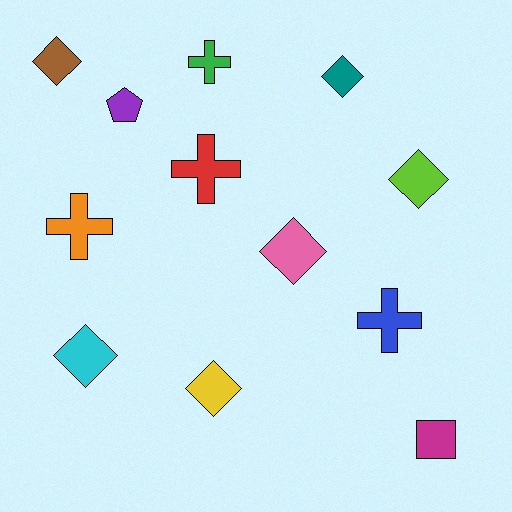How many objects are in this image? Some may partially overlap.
There are 12 objects.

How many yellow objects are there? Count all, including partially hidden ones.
There is 1 yellow object.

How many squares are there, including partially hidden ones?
There is 1 square.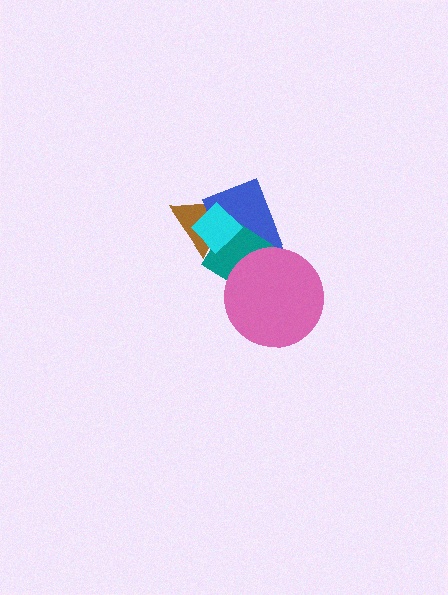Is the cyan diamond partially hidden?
No, no other shape covers it.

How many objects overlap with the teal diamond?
4 objects overlap with the teal diamond.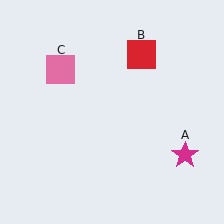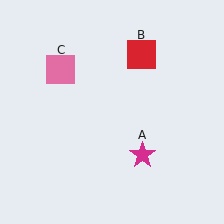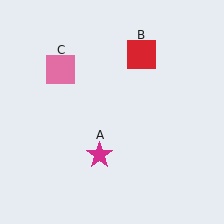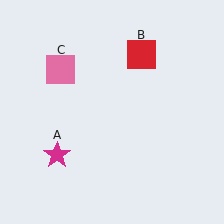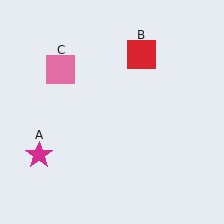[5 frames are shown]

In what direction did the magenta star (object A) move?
The magenta star (object A) moved left.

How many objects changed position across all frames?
1 object changed position: magenta star (object A).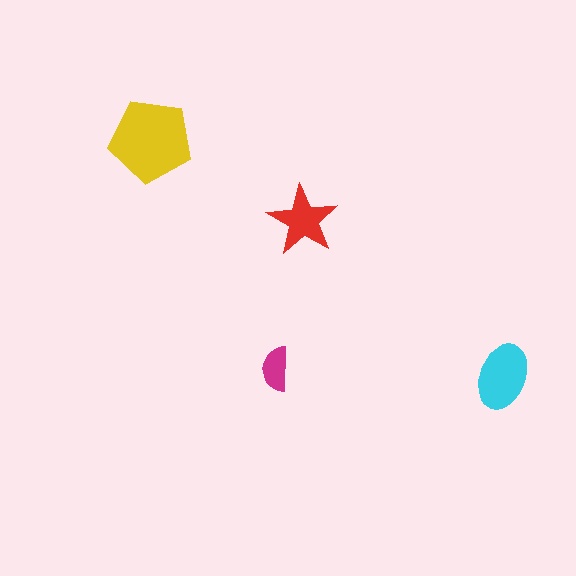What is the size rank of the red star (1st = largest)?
3rd.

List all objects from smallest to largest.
The magenta semicircle, the red star, the cyan ellipse, the yellow pentagon.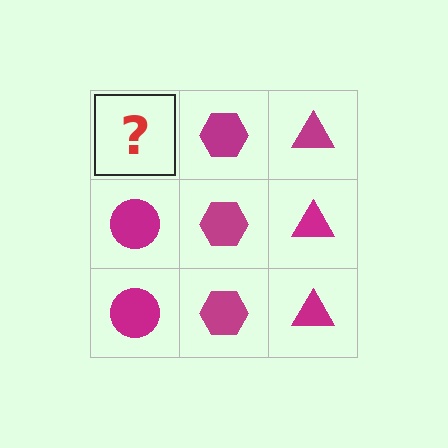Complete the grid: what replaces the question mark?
The question mark should be replaced with a magenta circle.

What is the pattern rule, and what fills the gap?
The rule is that each column has a consistent shape. The gap should be filled with a magenta circle.